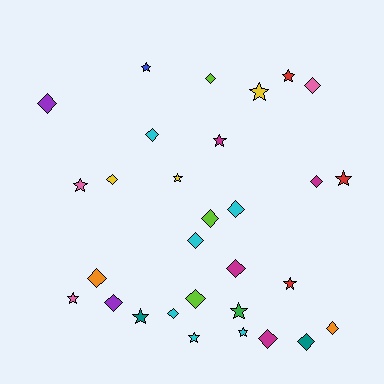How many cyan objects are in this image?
There are 6 cyan objects.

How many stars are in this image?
There are 13 stars.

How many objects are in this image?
There are 30 objects.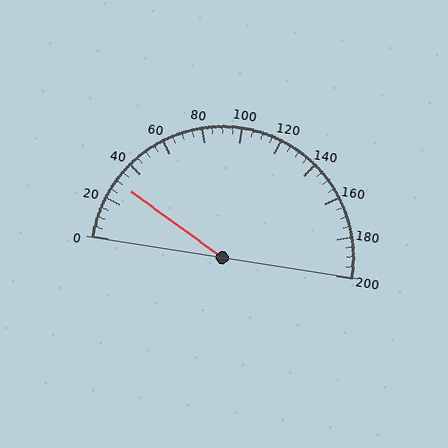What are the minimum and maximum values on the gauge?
The gauge ranges from 0 to 200.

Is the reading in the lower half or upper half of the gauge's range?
The reading is in the lower half of the range (0 to 200).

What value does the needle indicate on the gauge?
The needle indicates approximately 30.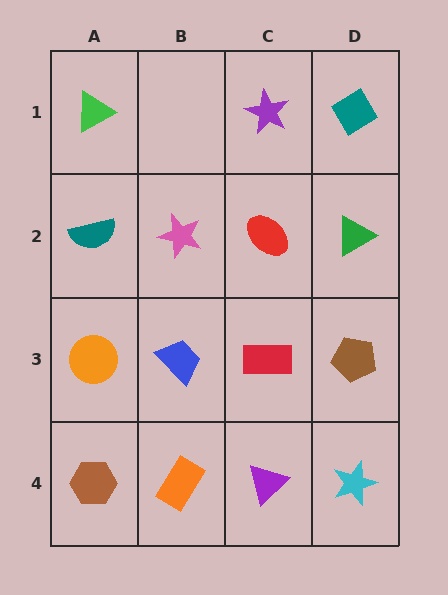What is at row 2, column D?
A green triangle.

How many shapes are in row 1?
3 shapes.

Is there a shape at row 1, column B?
No, that cell is empty.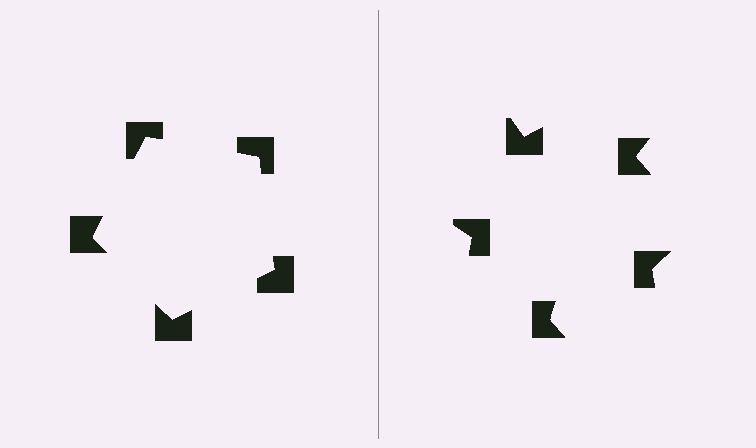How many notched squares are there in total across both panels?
10 — 5 on each side.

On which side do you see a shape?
An illusory pentagon appears on the left side. On the right side the wedge cuts are rotated, so no coherent shape forms.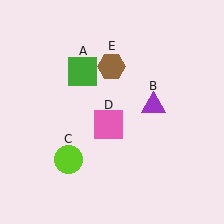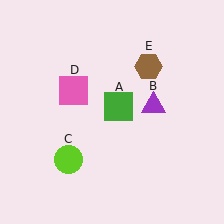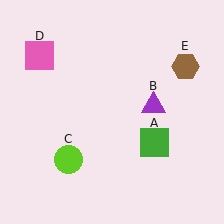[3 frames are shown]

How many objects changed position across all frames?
3 objects changed position: green square (object A), pink square (object D), brown hexagon (object E).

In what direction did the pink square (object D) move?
The pink square (object D) moved up and to the left.